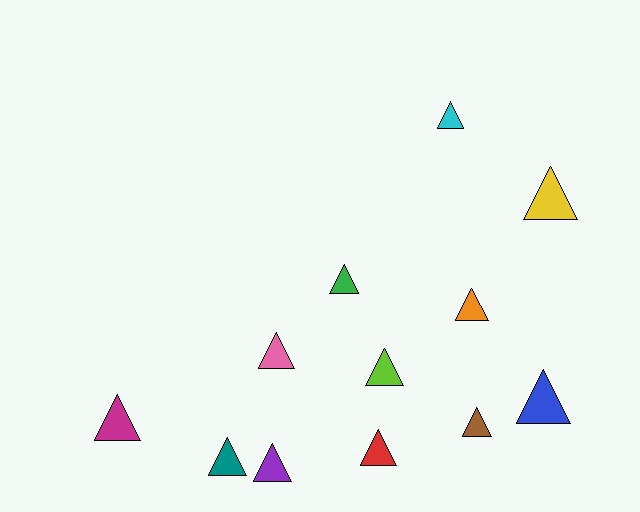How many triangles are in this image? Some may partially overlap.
There are 12 triangles.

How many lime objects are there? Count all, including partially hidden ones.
There is 1 lime object.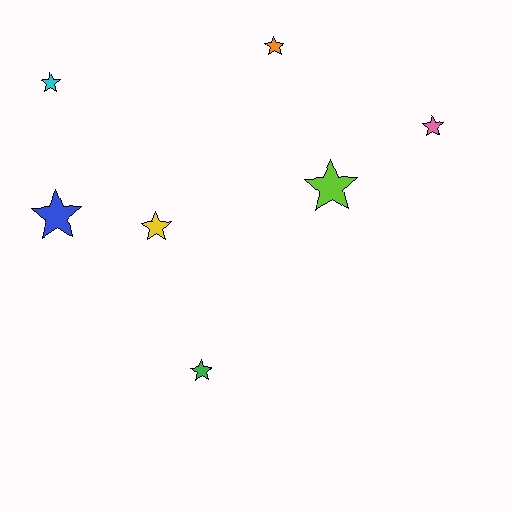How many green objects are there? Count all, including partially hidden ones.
There is 1 green object.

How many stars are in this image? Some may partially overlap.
There are 7 stars.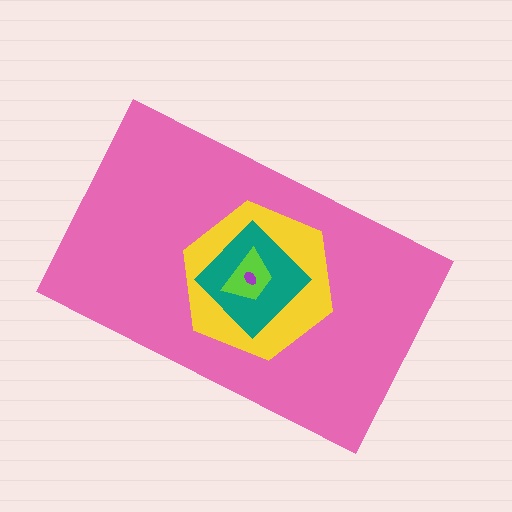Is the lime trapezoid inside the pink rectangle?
Yes.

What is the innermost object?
The purple ellipse.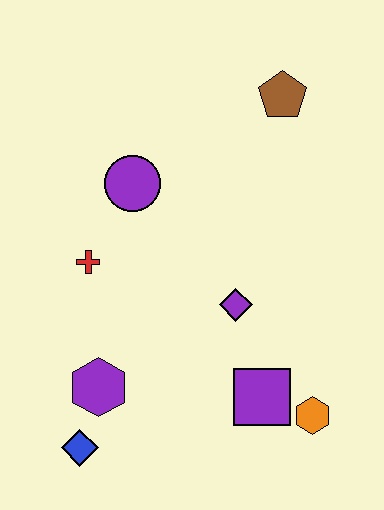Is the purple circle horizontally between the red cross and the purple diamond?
Yes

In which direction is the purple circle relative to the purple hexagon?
The purple circle is above the purple hexagon.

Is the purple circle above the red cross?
Yes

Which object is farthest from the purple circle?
The orange hexagon is farthest from the purple circle.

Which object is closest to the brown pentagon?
The purple circle is closest to the brown pentagon.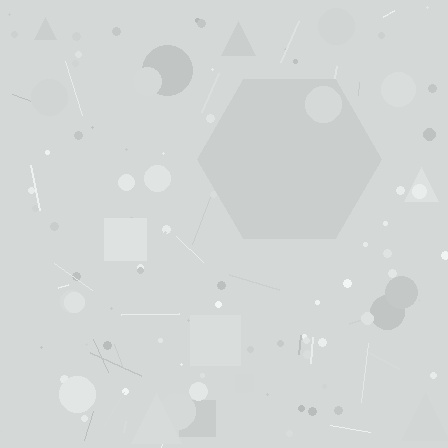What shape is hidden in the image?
A hexagon is hidden in the image.